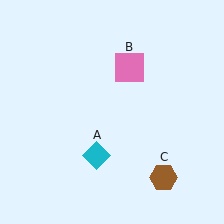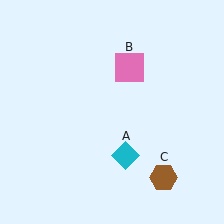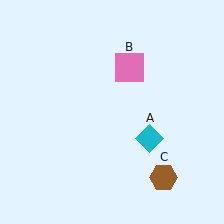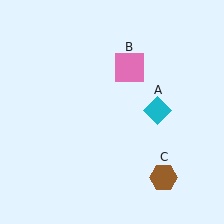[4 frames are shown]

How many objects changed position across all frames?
1 object changed position: cyan diamond (object A).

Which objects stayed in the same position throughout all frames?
Pink square (object B) and brown hexagon (object C) remained stationary.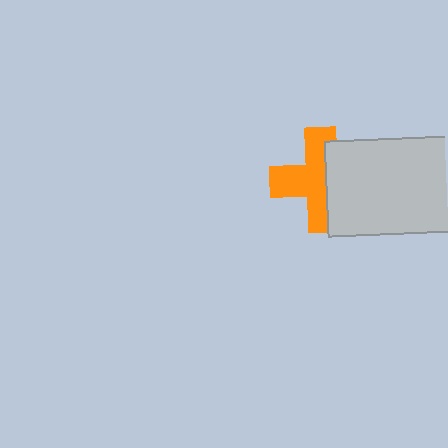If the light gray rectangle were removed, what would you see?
You would see the complete orange cross.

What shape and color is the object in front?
The object in front is a light gray rectangle.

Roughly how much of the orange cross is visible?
About half of it is visible (roughly 60%).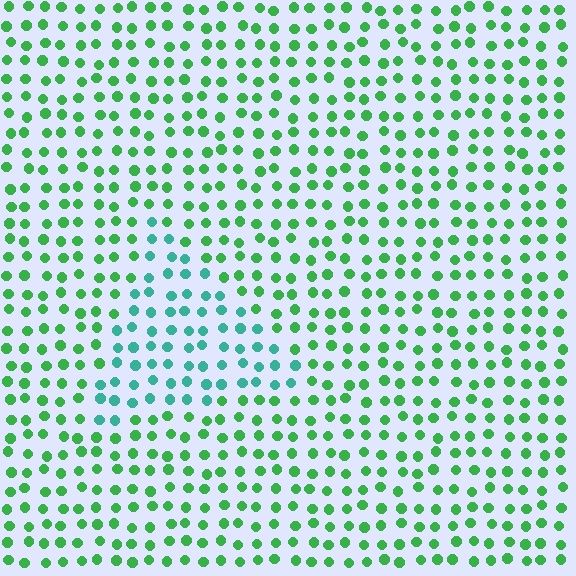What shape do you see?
I see a triangle.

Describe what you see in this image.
The image is filled with small green elements in a uniform arrangement. A triangle-shaped region is visible where the elements are tinted to a slightly different hue, forming a subtle color boundary.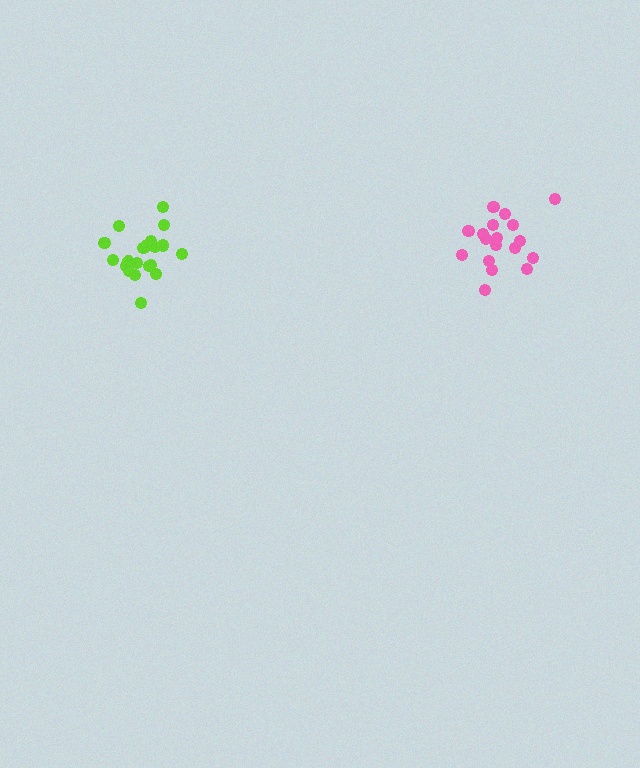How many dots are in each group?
Group 1: 21 dots, Group 2: 18 dots (39 total).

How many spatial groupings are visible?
There are 2 spatial groupings.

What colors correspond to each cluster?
The clusters are colored: lime, pink.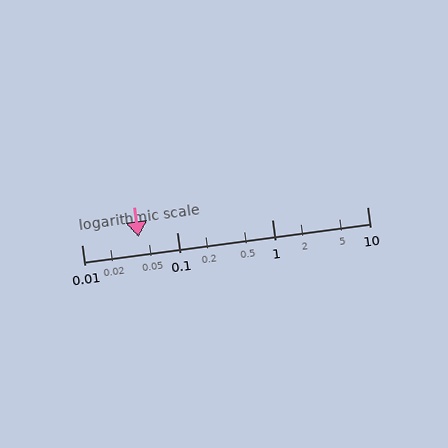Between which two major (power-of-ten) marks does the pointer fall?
The pointer is between 0.01 and 0.1.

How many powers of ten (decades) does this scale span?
The scale spans 3 decades, from 0.01 to 10.